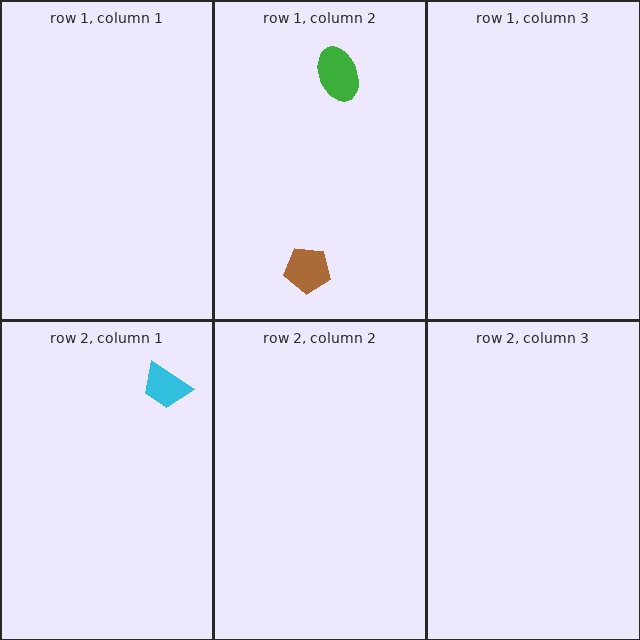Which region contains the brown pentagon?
The row 1, column 2 region.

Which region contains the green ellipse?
The row 1, column 2 region.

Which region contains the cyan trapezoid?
The row 2, column 1 region.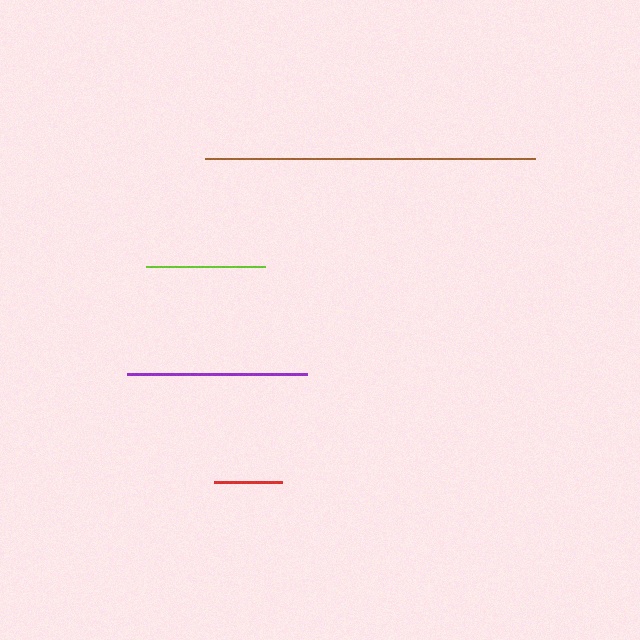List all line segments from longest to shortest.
From longest to shortest: brown, purple, lime, red.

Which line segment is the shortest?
The red line is the shortest at approximately 68 pixels.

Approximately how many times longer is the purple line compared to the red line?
The purple line is approximately 2.7 times the length of the red line.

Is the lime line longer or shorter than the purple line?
The purple line is longer than the lime line.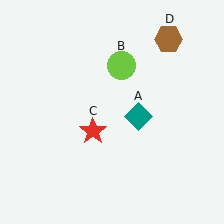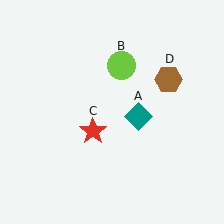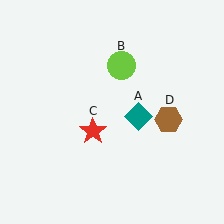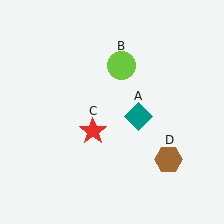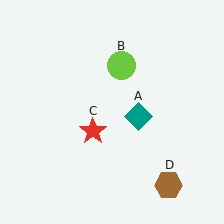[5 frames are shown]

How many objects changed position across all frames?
1 object changed position: brown hexagon (object D).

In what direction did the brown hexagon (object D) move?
The brown hexagon (object D) moved down.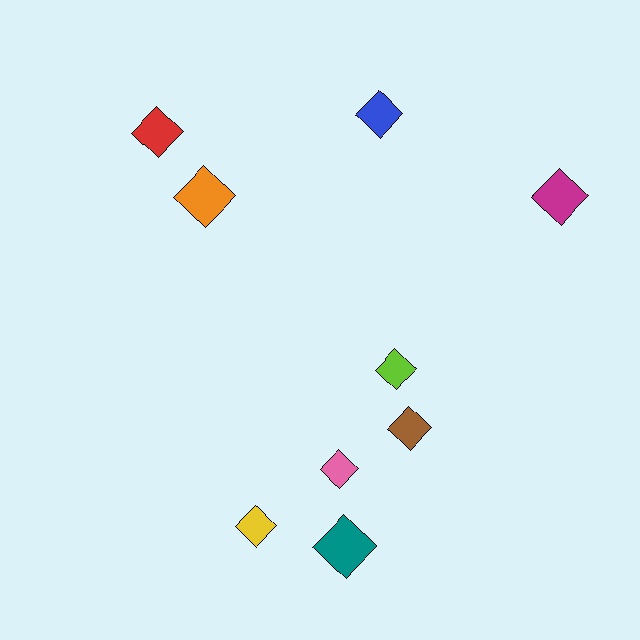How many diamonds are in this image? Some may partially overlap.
There are 9 diamonds.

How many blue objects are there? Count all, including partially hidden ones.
There is 1 blue object.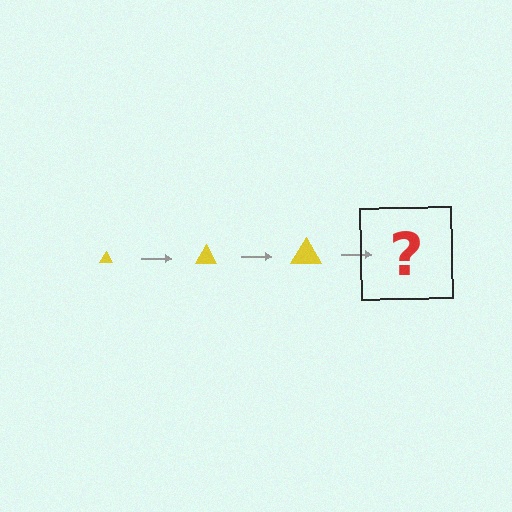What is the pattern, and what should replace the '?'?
The pattern is that the triangle gets progressively larger each step. The '?' should be a yellow triangle, larger than the previous one.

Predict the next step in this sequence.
The next step is a yellow triangle, larger than the previous one.